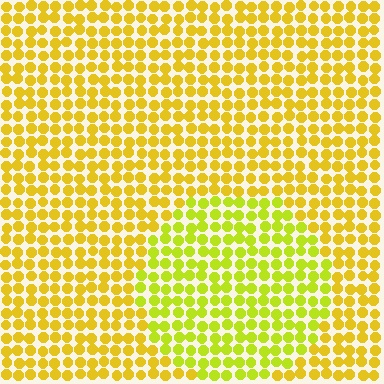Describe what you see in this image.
The image is filled with small yellow elements in a uniform arrangement. A circle-shaped region is visible where the elements are tinted to a slightly different hue, forming a subtle color boundary.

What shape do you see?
I see a circle.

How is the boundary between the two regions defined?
The boundary is defined purely by a slight shift in hue (about 23 degrees). Spacing, size, and orientation are identical on both sides.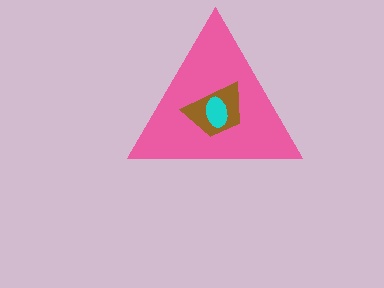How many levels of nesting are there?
3.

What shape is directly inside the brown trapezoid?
The cyan ellipse.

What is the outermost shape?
The pink triangle.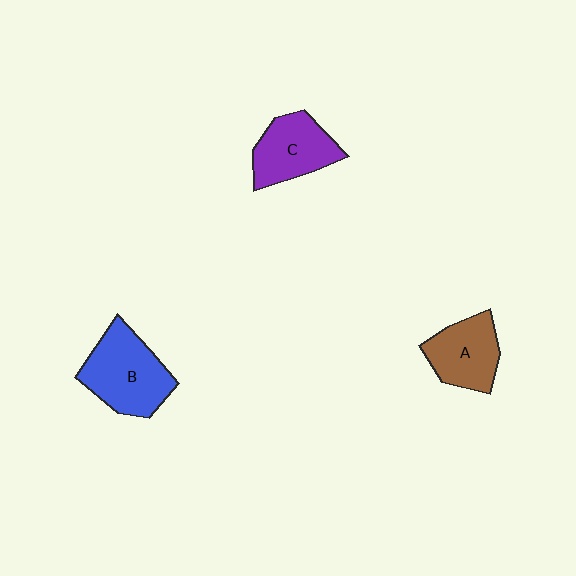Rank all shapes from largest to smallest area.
From largest to smallest: B (blue), C (purple), A (brown).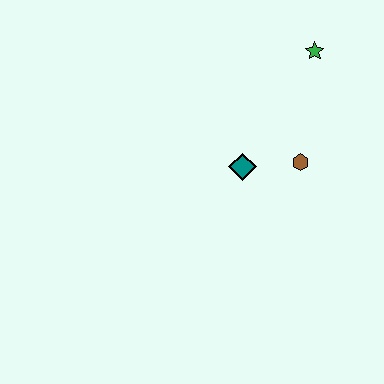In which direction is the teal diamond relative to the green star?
The teal diamond is below the green star.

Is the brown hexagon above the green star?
No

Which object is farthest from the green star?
The teal diamond is farthest from the green star.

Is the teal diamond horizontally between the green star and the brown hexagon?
No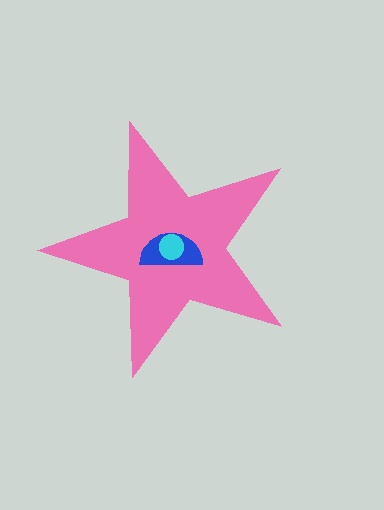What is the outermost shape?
The pink star.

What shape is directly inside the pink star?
The blue semicircle.